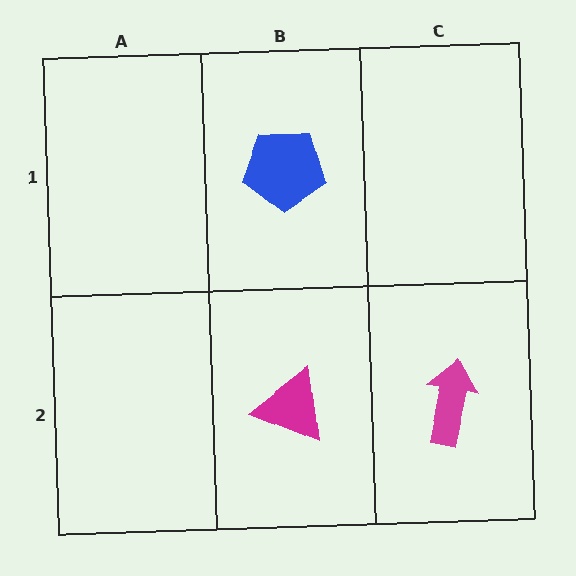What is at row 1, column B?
A blue pentagon.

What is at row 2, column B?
A magenta triangle.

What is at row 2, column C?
A magenta arrow.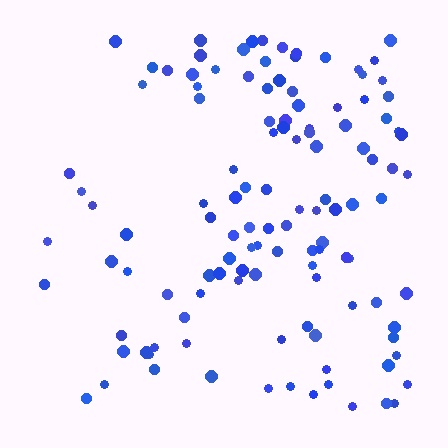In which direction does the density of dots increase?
From left to right, with the right side densest.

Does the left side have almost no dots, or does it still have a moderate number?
Still a moderate number, just noticeably fewer than the right.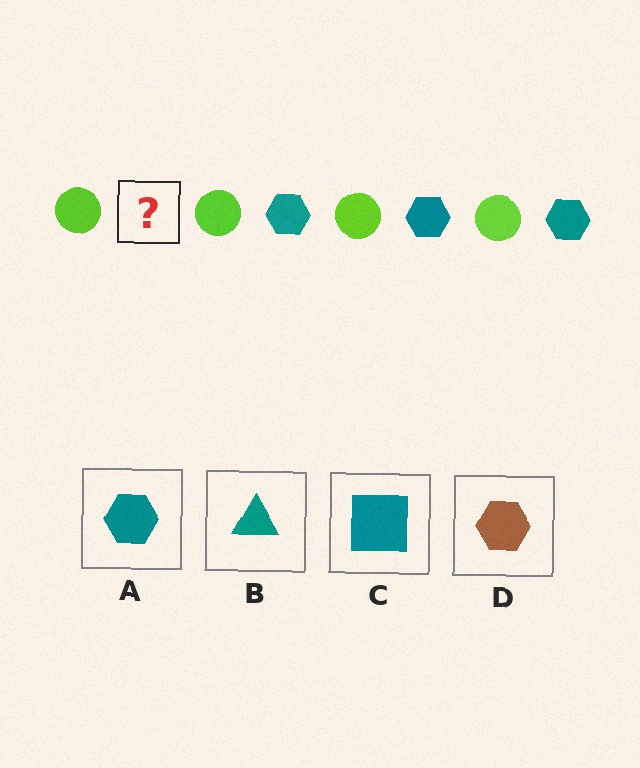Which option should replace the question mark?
Option A.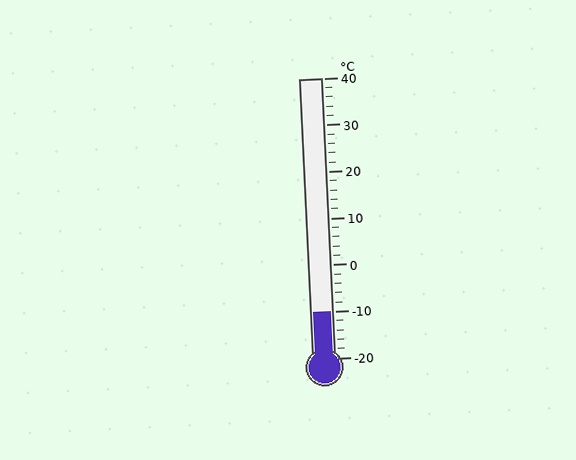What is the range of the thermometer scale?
The thermometer scale ranges from -20°C to 40°C.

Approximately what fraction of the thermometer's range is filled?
The thermometer is filled to approximately 15% of its range.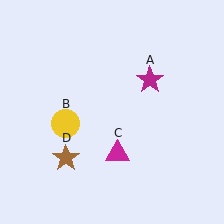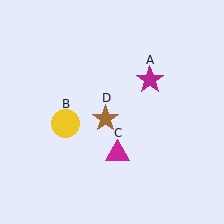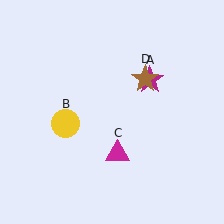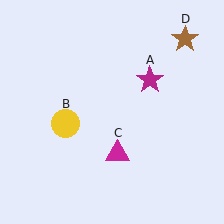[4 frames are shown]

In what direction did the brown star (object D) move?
The brown star (object D) moved up and to the right.